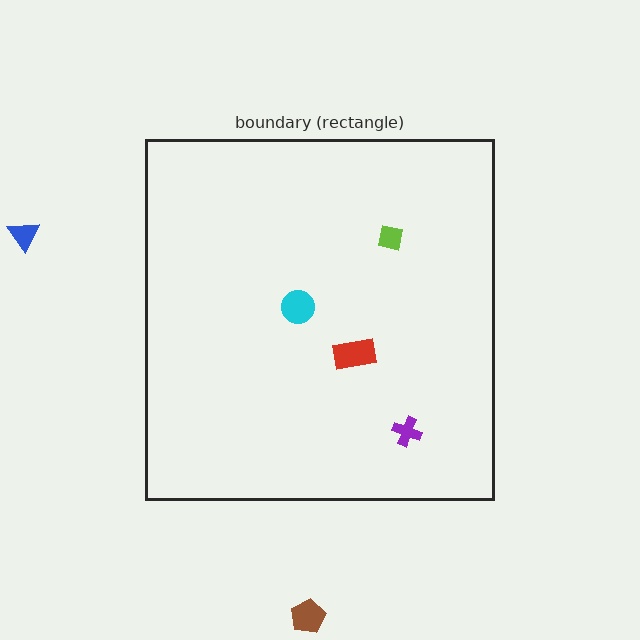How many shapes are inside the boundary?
4 inside, 2 outside.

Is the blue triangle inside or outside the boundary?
Outside.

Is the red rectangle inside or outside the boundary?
Inside.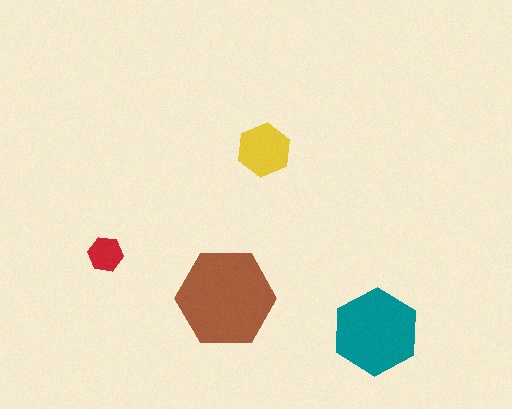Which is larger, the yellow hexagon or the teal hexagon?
The teal one.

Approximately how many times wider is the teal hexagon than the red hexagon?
About 2.5 times wider.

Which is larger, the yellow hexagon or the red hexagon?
The yellow one.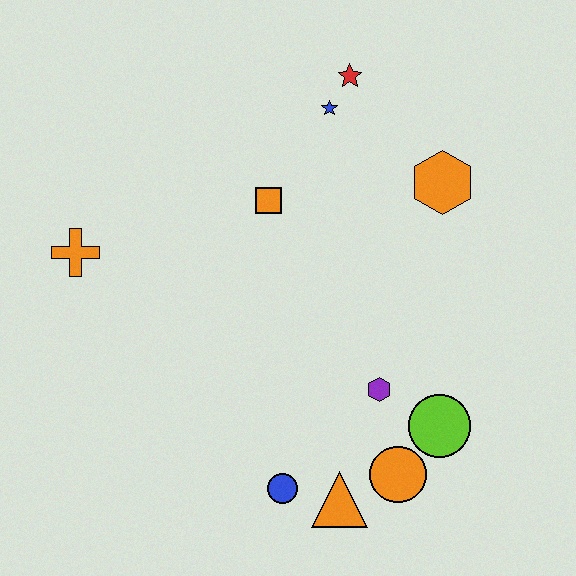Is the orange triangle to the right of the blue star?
Yes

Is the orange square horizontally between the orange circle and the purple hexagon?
No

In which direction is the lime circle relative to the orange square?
The lime circle is below the orange square.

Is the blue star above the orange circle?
Yes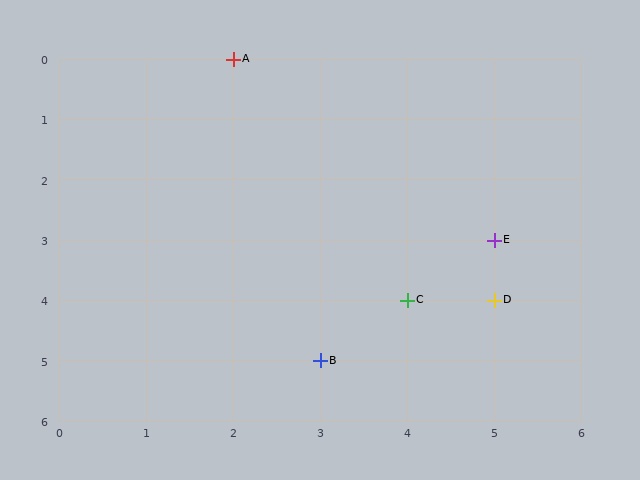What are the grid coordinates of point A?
Point A is at grid coordinates (2, 0).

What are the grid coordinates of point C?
Point C is at grid coordinates (4, 4).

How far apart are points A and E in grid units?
Points A and E are 3 columns and 3 rows apart (about 4.2 grid units diagonally).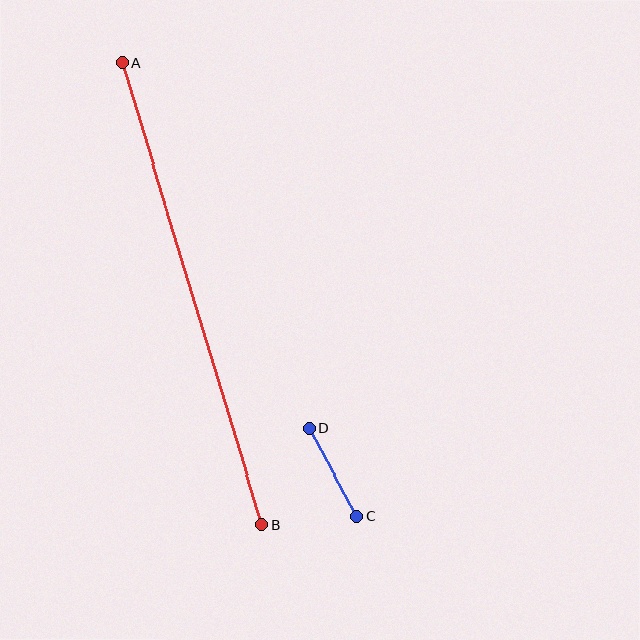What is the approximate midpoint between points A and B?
The midpoint is at approximately (192, 294) pixels.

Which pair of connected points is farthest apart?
Points A and B are farthest apart.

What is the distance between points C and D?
The distance is approximately 101 pixels.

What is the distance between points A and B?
The distance is approximately 482 pixels.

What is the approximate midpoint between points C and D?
The midpoint is at approximately (333, 472) pixels.